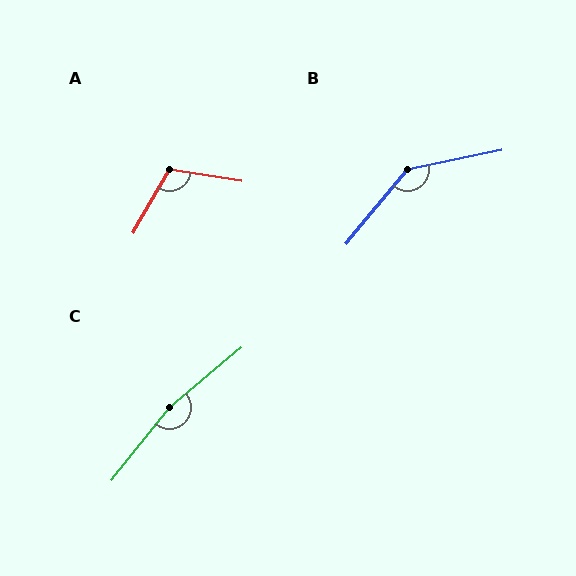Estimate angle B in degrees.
Approximately 141 degrees.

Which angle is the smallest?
A, at approximately 111 degrees.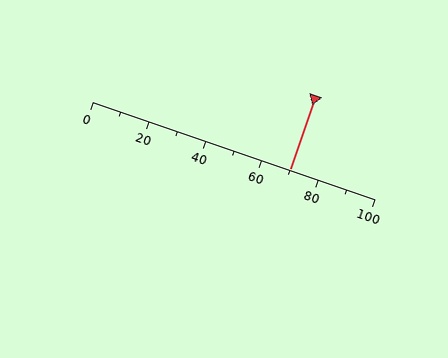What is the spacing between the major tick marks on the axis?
The major ticks are spaced 20 apart.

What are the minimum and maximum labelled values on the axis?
The axis runs from 0 to 100.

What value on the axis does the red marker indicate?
The marker indicates approximately 70.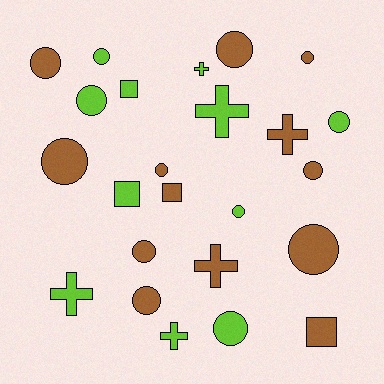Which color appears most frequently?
Brown, with 13 objects.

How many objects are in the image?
There are 24 objects.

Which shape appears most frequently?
Circle, with 14 objects.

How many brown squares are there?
There are 2 brown squares.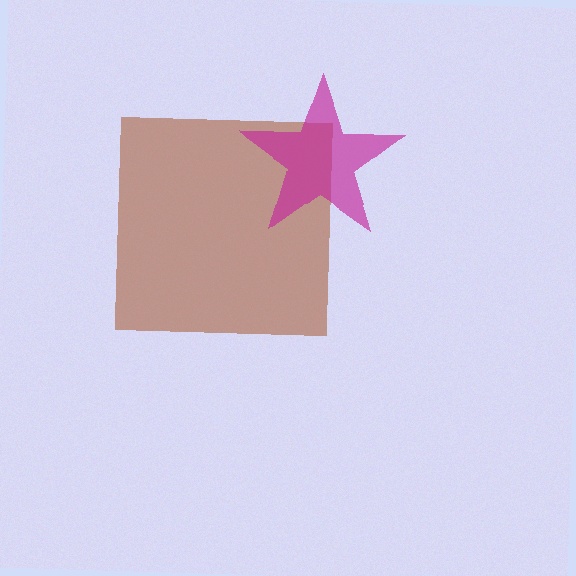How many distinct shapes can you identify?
There are 2 distinct shapes: a brown square, a magenta star.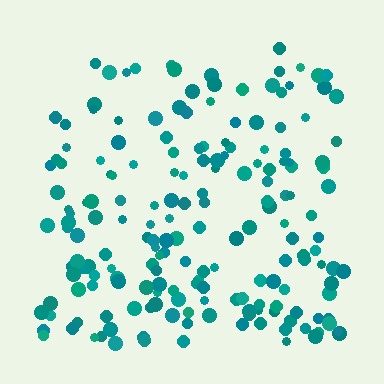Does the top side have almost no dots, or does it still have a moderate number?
Still a moderate number, just noticeably fewer than the bottom.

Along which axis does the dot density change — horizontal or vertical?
Vertical.